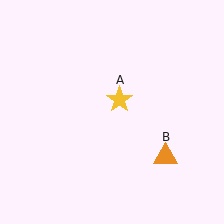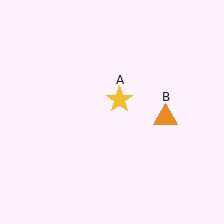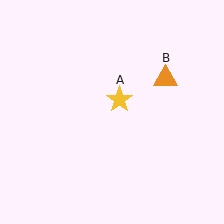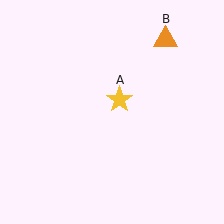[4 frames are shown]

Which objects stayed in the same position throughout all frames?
Yellow star (object A) remained stationary.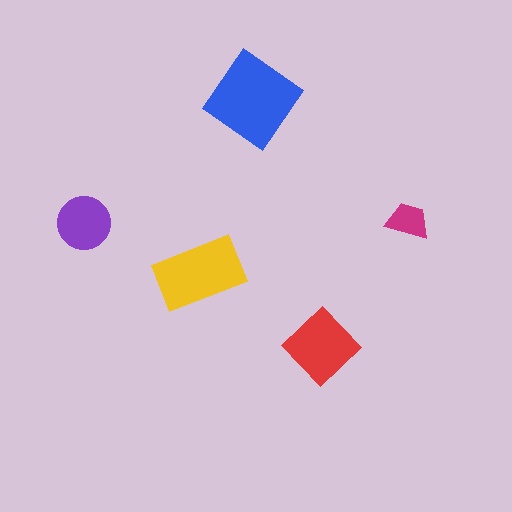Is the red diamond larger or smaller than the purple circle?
Larger.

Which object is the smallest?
The magenta trapezoid.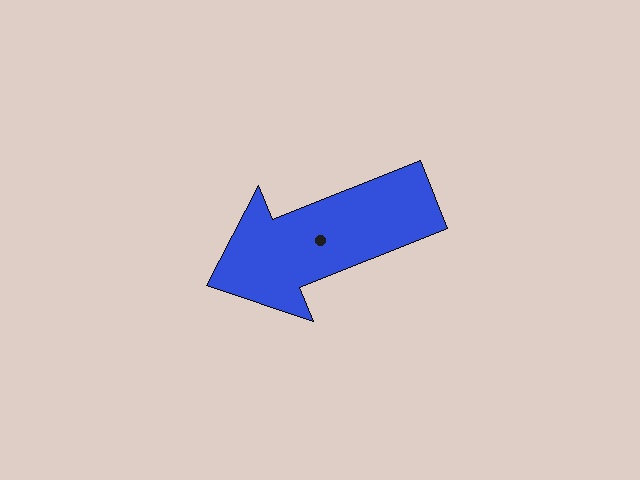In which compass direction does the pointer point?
West.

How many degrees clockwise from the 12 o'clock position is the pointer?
Approximately 248 degrees.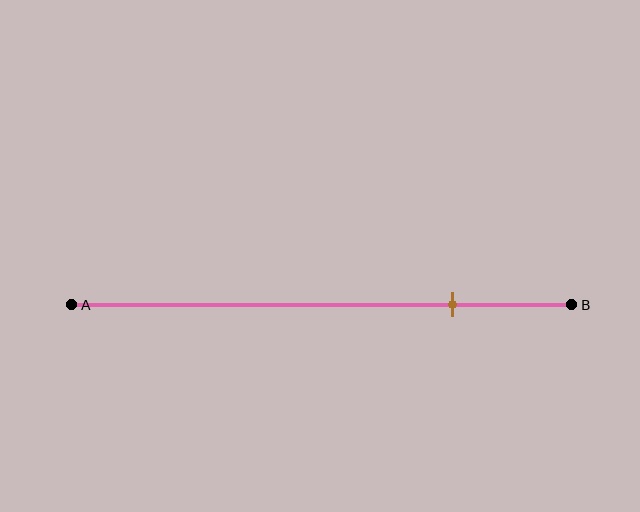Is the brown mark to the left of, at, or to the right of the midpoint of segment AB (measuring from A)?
The brown mark is to the right of the midpoint of segment AB.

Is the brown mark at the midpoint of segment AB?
No, the mark is at about 75% from A, not at the 50% midpoint.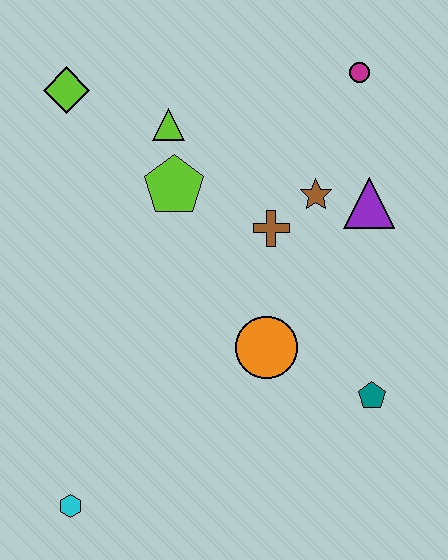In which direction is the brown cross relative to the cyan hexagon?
The brown cross is above the cyan hexagon.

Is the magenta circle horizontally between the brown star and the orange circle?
No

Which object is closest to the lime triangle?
The lime pentagon is closest to the lime triangle.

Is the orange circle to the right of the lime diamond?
Yes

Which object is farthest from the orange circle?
The lime diamond is farthest from the orange circle.